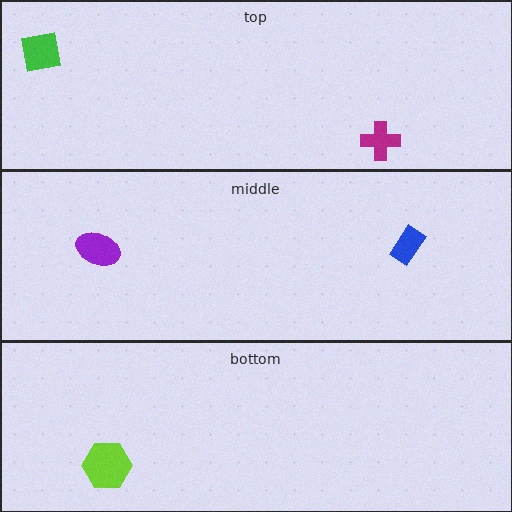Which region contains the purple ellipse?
The middle region.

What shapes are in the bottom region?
The lime hexagon.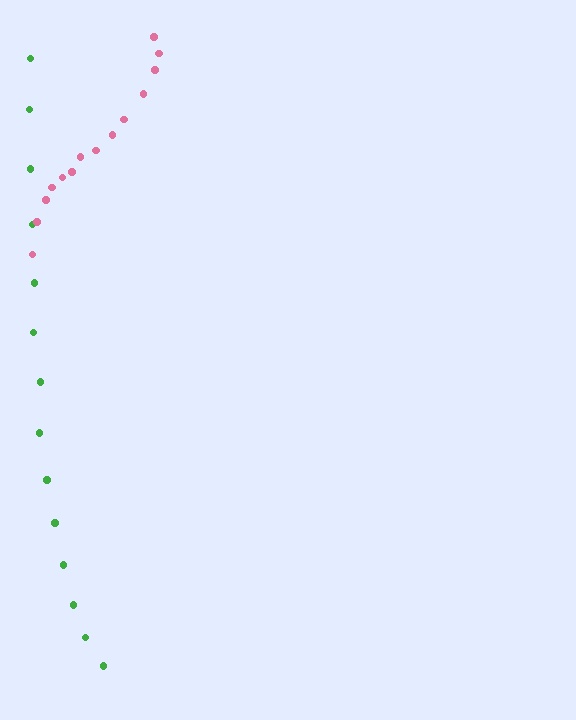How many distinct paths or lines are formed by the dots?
There are 2 distinct paths.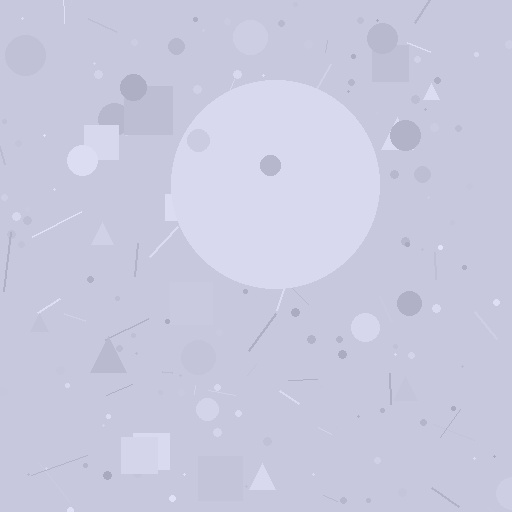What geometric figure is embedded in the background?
A circle is embedded in the background.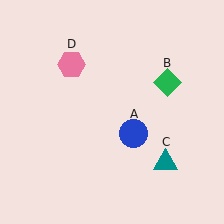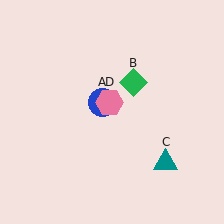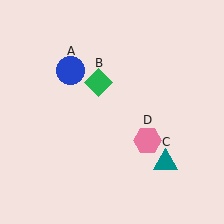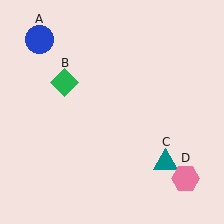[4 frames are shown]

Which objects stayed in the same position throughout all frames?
Teal triangle (object C) remained stationary.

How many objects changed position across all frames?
3 objects changed position: blue circle (object A), green diamond (object B), pink hexagon (object D).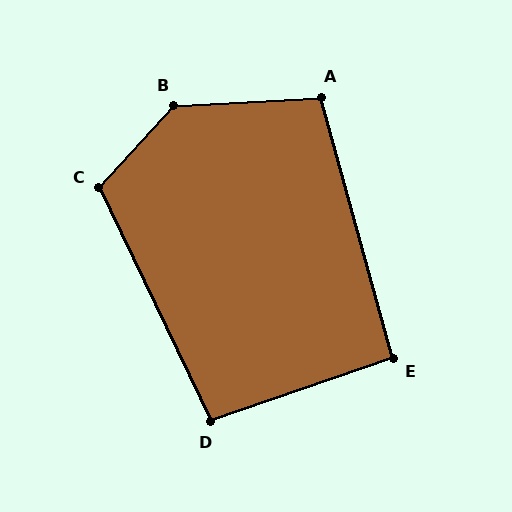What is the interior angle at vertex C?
Approximately 112 degrees (obtuse).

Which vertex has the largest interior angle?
B, at approximately 135 degrees.